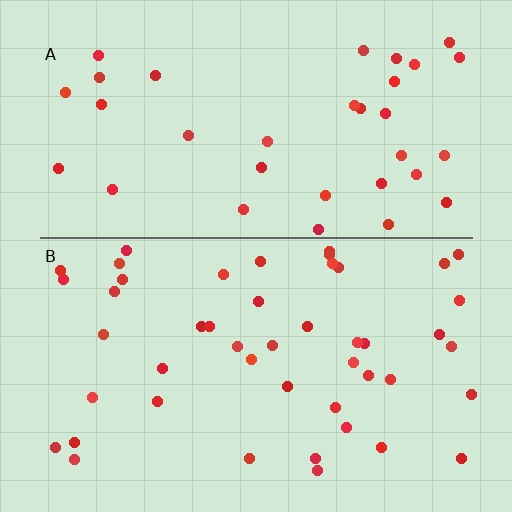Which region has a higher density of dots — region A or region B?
B (the bottom).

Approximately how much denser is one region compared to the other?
Approximately 1.3× — region B over region A.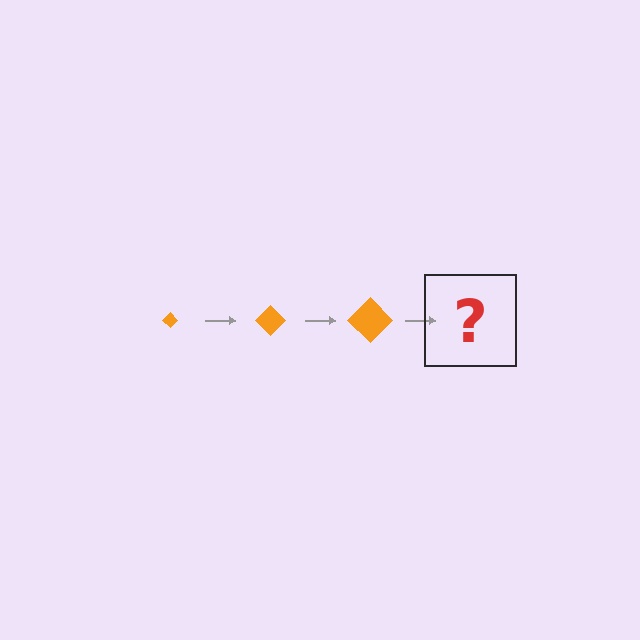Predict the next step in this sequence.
The next step is an orange diamond, larger than the previous one.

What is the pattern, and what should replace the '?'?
The pattern is that the diamond gets progressively larger each step. The '?' should be an orange diamond, larger than the previous one.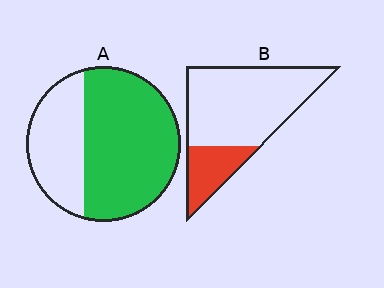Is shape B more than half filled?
No.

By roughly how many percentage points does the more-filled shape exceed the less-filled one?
By roughly 40 percentage points (A over B).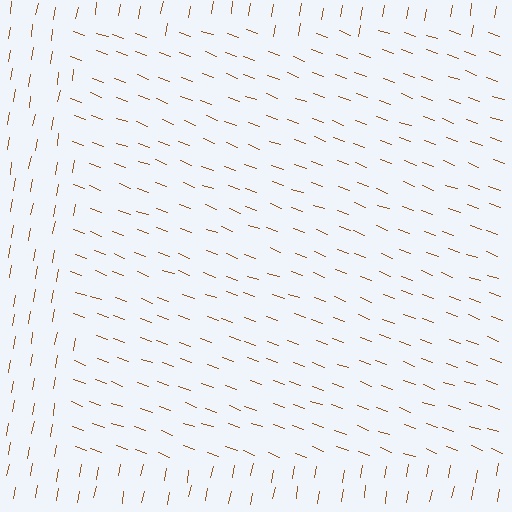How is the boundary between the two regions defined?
The boundary is defined purely by a change in line orientation (approximately 80 degrees difference). All lines are the same color and thickness.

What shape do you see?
I see a rectangle.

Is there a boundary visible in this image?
Yes, there is a texture boundary formed by a change in line orientation.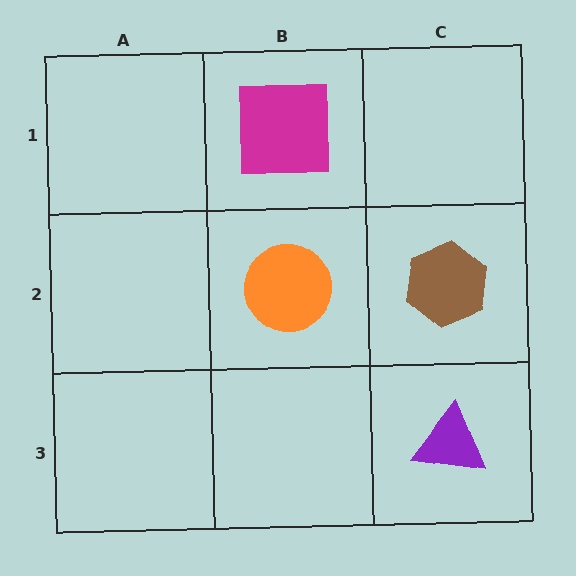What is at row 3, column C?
A purple triangle.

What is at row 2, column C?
A brown hexagon.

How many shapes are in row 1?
1 shape.